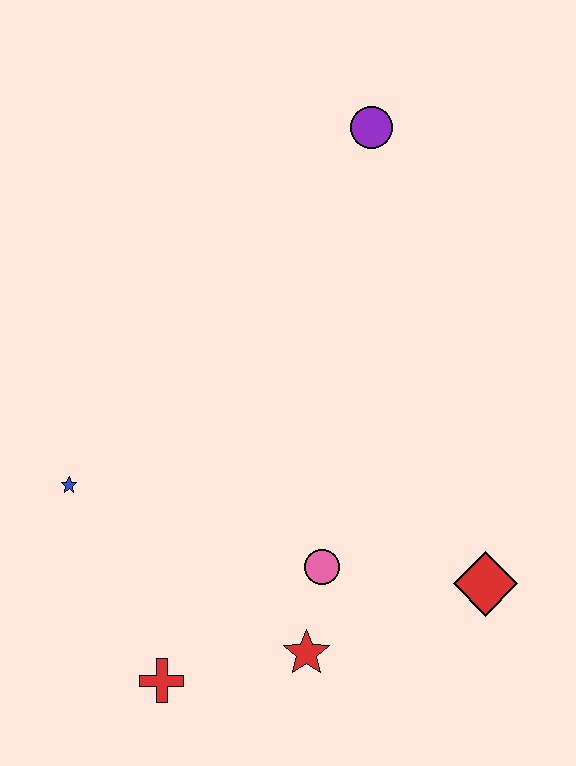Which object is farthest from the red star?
The purple circle is farthest from the red star.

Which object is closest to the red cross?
The red star is closest to the red cross.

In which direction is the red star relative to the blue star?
The red star is to the right of the blue star.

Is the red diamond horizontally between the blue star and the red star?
No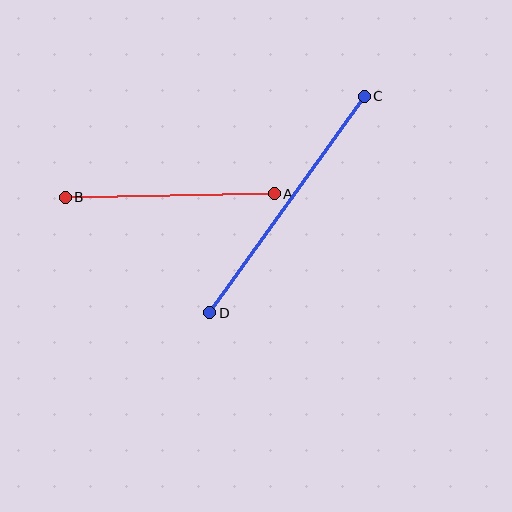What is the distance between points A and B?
The distance is approximately 209 pixels.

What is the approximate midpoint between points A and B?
The midpoint is at approximately (170, 196) pixels.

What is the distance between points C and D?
The distance is approximately 266 pixels.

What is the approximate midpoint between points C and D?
The midpoint is at approximately (287, 204) pixels.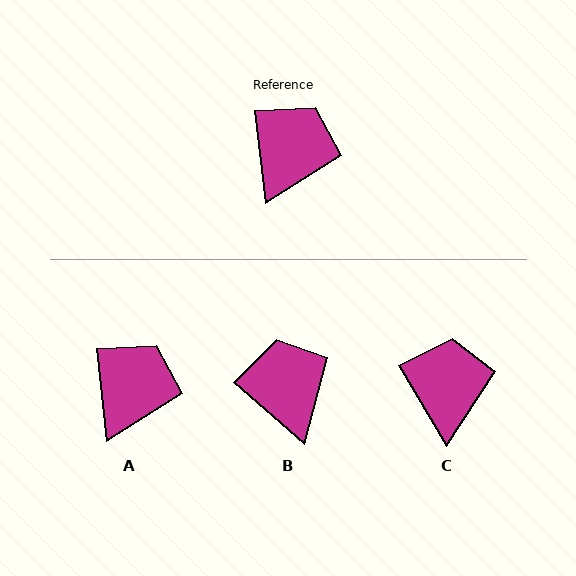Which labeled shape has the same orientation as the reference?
A.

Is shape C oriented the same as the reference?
No, it is off by about 24 degrees.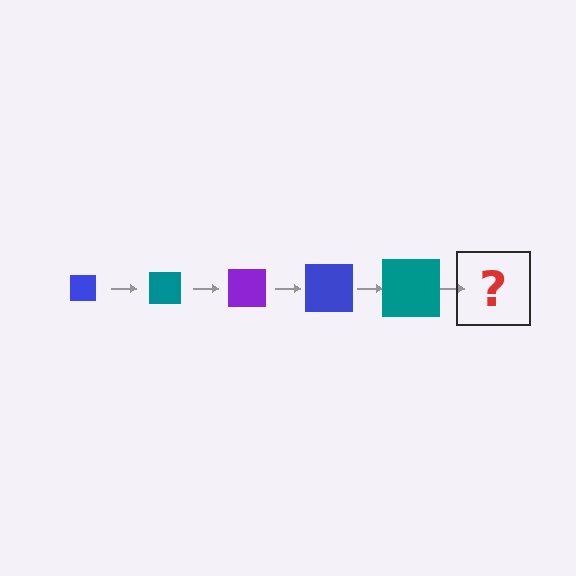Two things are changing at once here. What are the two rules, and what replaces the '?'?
The two rules are that the square grows larger each step and the color cycles through blue, teal, and purple. The '?' should be a purple square, larger than the previous one.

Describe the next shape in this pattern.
It should be a purple square, larger than the previous one.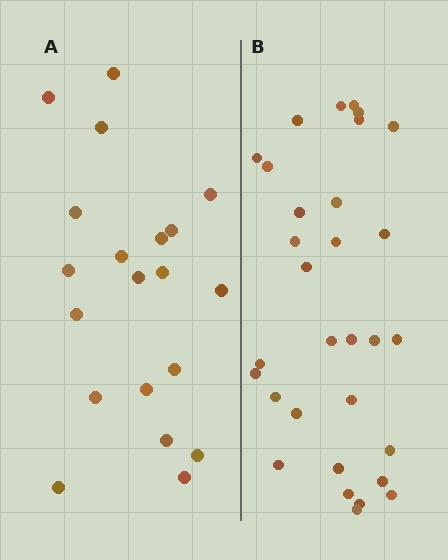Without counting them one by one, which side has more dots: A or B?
Region B (the right region) has more dots.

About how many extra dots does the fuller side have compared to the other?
Region B has roughly 12 or so more dots than region A.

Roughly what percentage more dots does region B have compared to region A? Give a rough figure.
About 55% more.